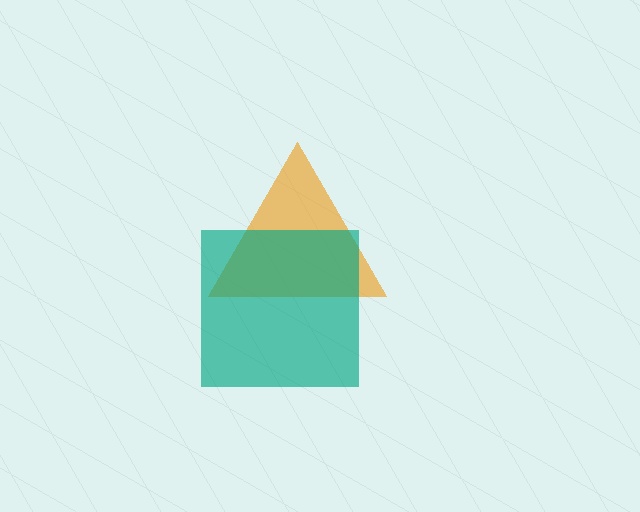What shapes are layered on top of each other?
The layered shapes are: an orange triangle, a teal square.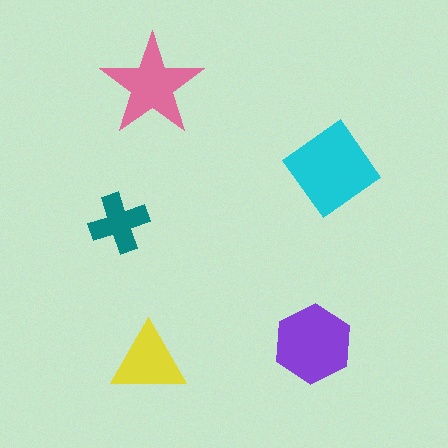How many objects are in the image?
There are 5 objects in the image.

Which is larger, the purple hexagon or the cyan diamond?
The cyan diamond.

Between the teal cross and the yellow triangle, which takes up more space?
The yellow triangle.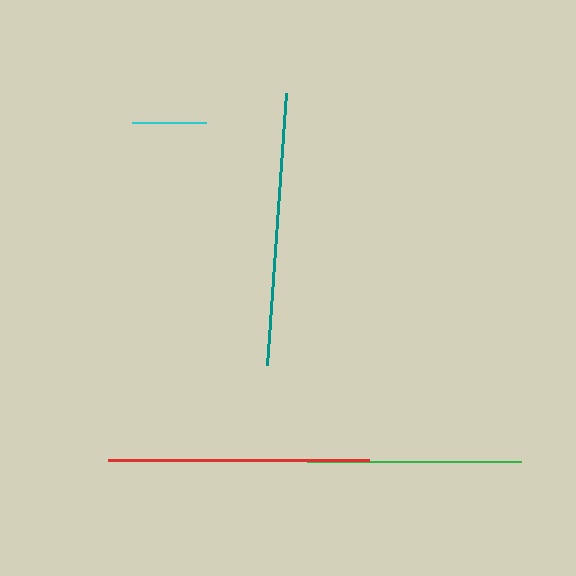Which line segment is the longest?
The teal line is the longest at approximately 272 pixels.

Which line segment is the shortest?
The cyan line is the shortest at approximately 74 pixels.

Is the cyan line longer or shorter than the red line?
The red line is longer than the cyan line.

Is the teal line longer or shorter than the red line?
The teal line is longer than the red line.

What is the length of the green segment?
The green segment is approximately 214 pixels long.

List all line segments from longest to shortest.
From longest to shortest: teal, red, green, cyan.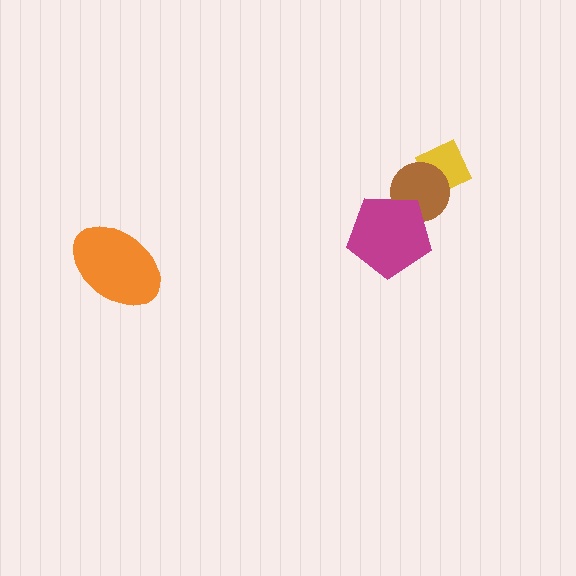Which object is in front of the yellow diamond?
The brown circle is in front of the yellow diamond.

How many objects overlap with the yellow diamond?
1 object overlaps with the yellow diamond.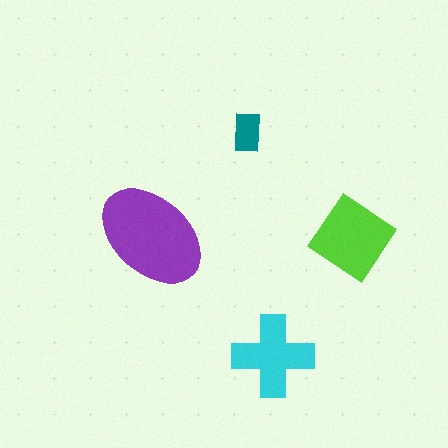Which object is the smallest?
The teal rectangle.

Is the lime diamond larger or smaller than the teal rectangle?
Larger.